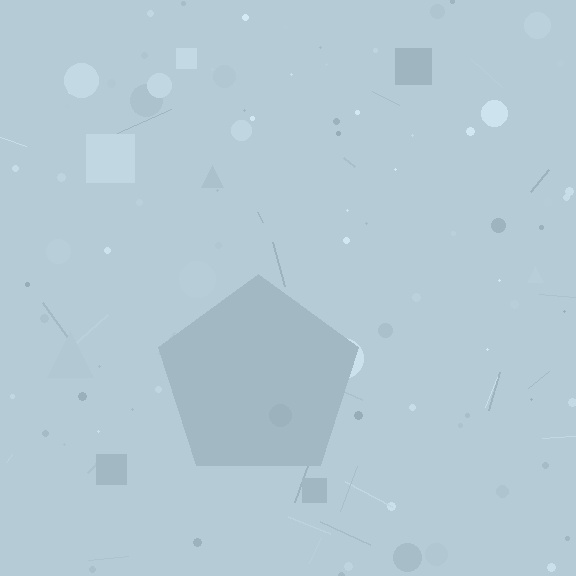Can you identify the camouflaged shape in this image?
The camouflaged shape is a pentagon.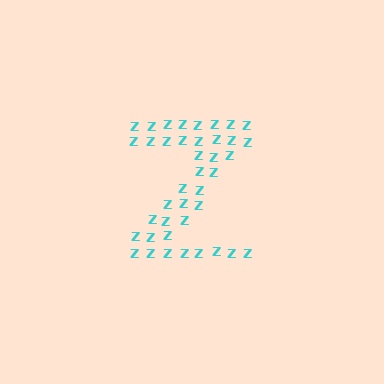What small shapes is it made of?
It is made of small letter Z's.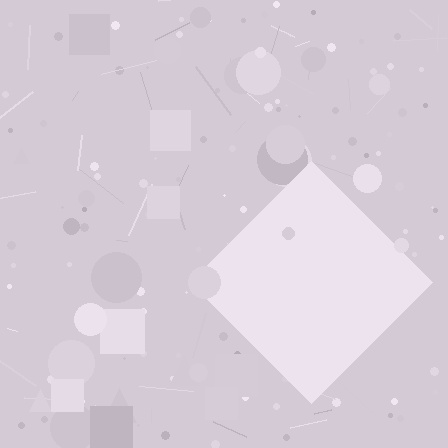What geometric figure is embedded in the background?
A diamond is embedded in the background.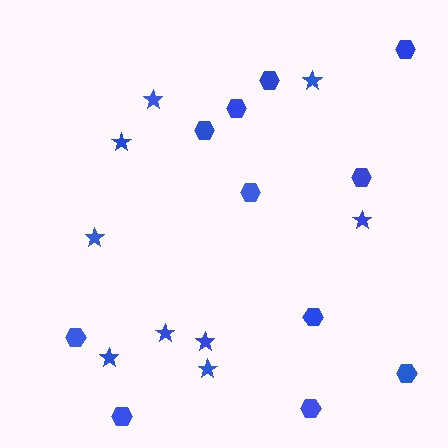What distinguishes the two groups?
There are 2 groups: one group of hexagons (11) and one group of stars (9).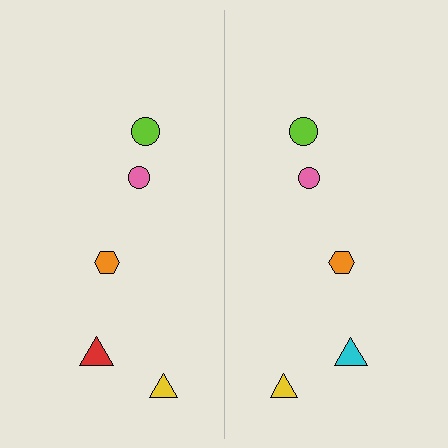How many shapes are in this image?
There are 10 shapes in this image.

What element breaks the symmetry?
The cyan triangle on the right side breaks the symmetry — its mirror counterpart is red.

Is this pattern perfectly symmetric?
No, the pattern is not perfectly symmetric. The cyan triangle on the right side breaks the symmetry — its mirror counterpart is red.